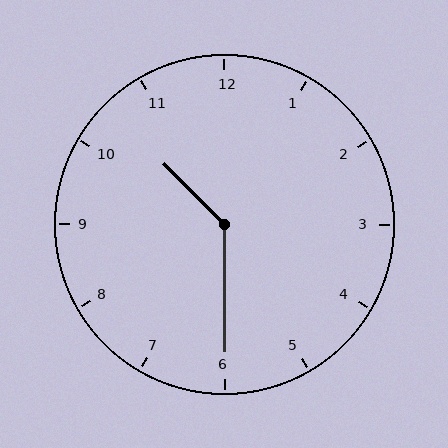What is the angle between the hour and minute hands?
Approximately 135 degrees.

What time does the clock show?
10:30.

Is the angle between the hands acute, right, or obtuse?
It is obtuse.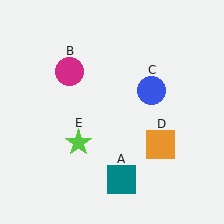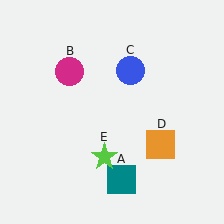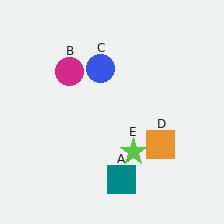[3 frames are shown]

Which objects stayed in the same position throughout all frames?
Teal square (object A) and magenta circle (object B) and orange square (object D) remained stationary.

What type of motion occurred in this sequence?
The blue circle (object C), lime star (object E) rotated counterclockwise around the center of the scene.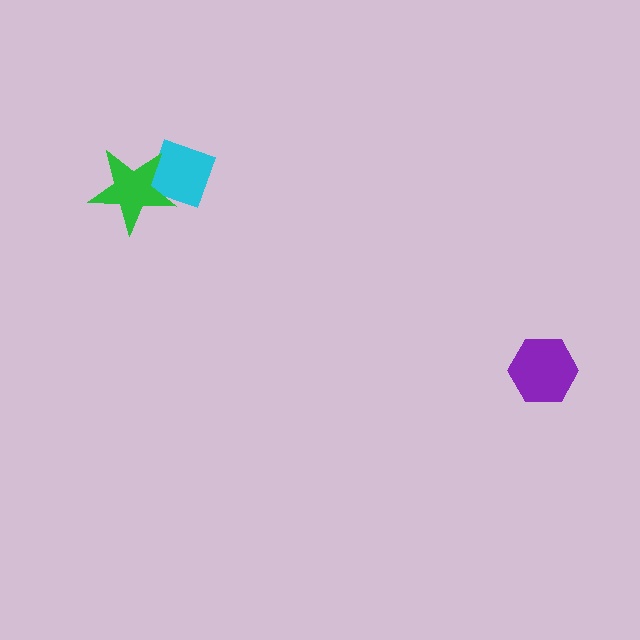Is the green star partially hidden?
No, no other shape covers it.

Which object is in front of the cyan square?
The green star is in front of the cyan square.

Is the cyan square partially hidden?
Yes, it is partially covered by another shape.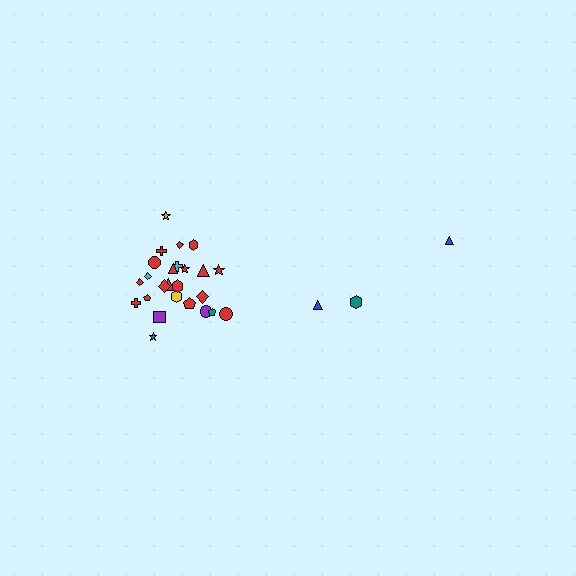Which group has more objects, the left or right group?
The left group.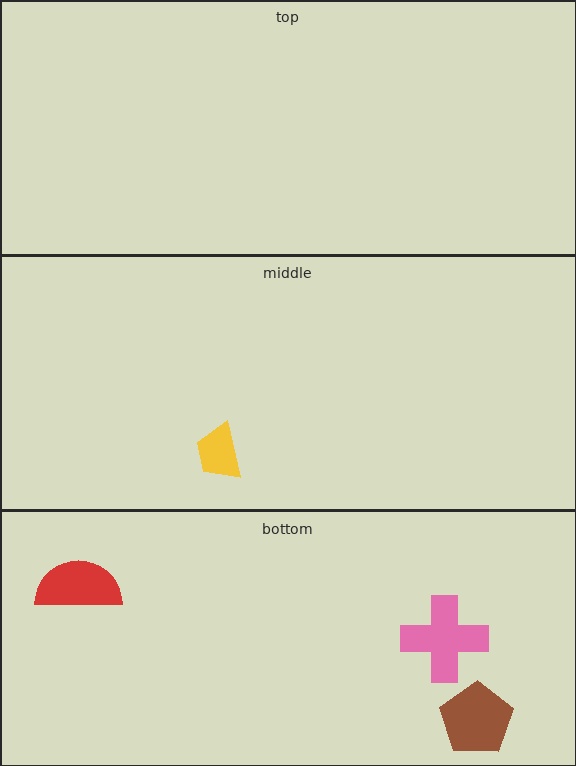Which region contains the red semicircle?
The bottom region.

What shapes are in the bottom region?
The brown pentagon, the pink cross, the red semicircle.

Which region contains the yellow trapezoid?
The middle region.